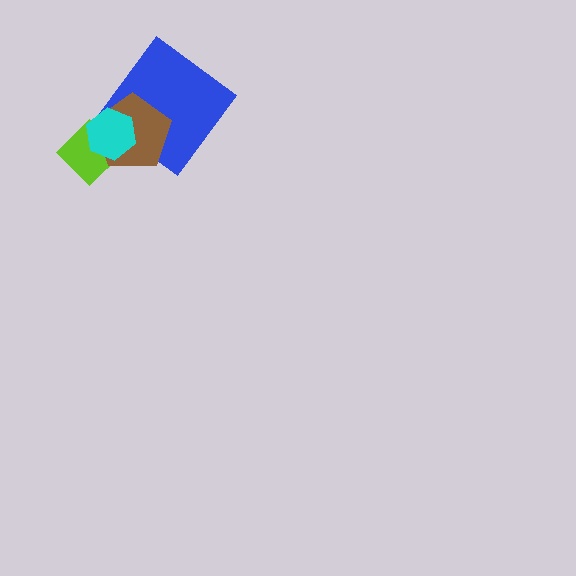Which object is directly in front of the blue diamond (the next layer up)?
The brown pentagon is directly in front of the blue diamond.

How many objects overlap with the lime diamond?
2 objects overlap with the lime diamond.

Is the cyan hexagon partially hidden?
No, no other shape covers it.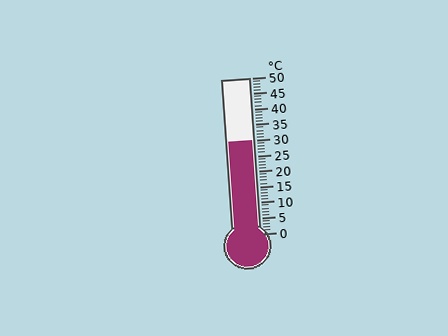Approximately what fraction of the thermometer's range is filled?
The thermometer is filled to approximately 60% of its range.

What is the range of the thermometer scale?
The thermometer scale ranges from 0°C to 50°C.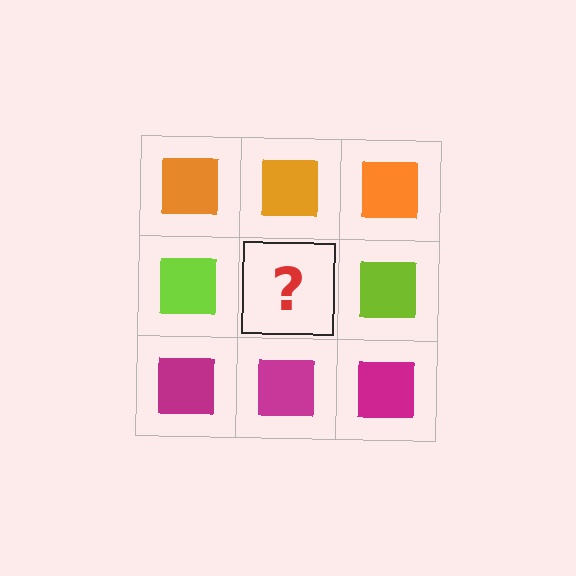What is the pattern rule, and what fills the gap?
The rule is that each row has a consistent color. The gap should be filled with a lime square.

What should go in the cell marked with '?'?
The missing cell should contain a lime square.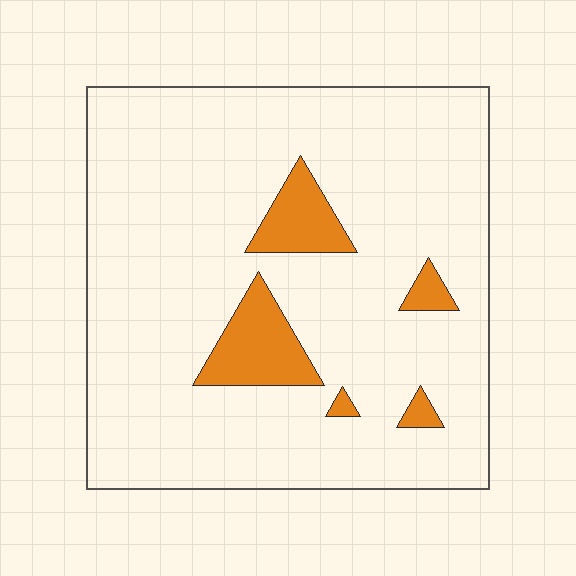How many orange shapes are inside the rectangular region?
5.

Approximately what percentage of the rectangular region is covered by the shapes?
Approximately 10%.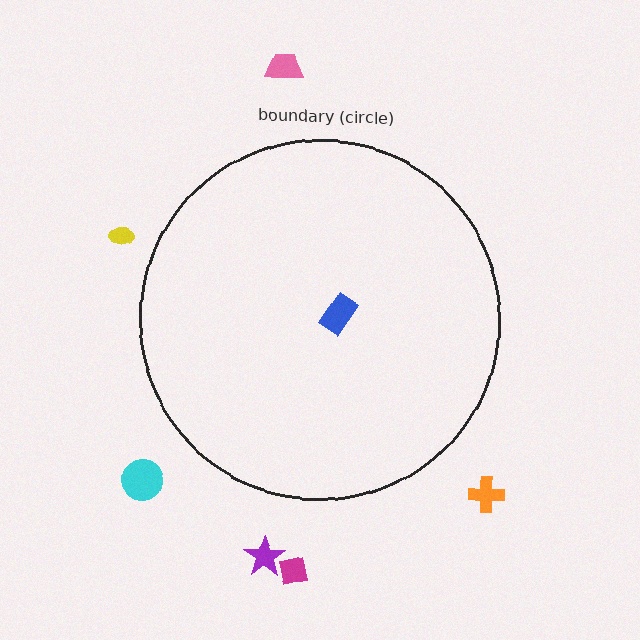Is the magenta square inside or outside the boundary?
Outside.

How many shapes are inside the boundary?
1 inside, 6 outside.